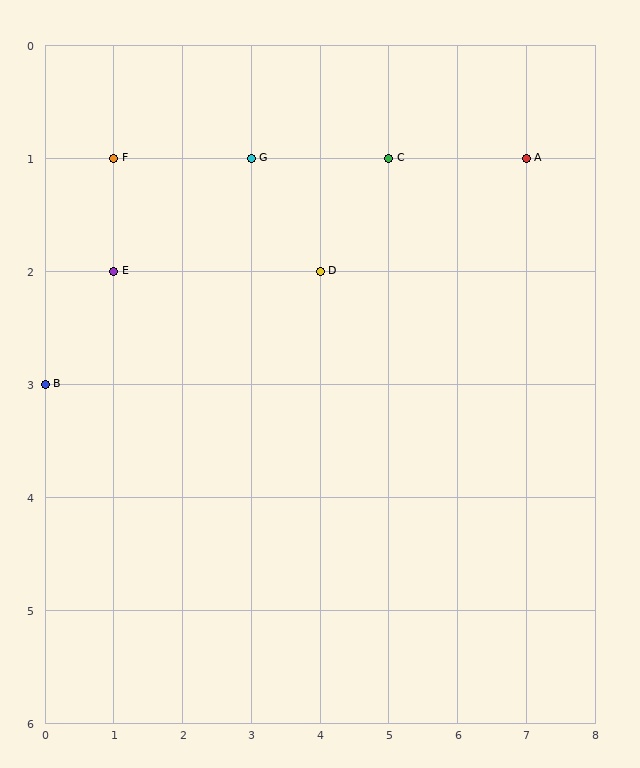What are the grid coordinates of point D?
Point D is at grid coordinates (4, 2).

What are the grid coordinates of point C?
Point C is at grid coordinates (5, 1).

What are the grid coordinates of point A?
Point A is at grid coordinates (7, 1).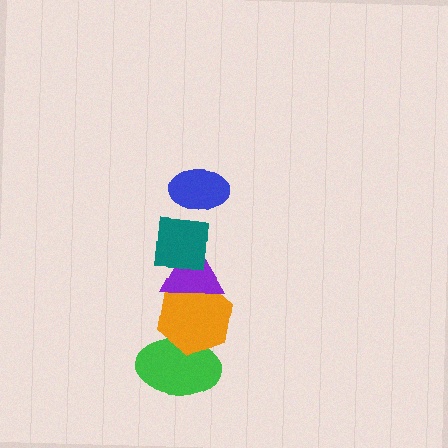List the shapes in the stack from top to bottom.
From top to bottom: the blue ellipse, the teal square, the purple triangle, the orange hexagon, the green ellipse.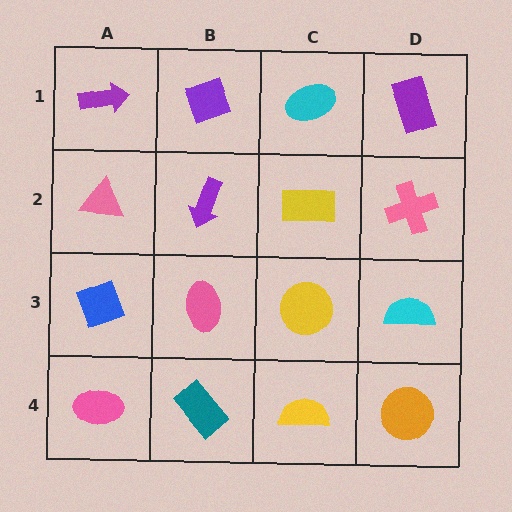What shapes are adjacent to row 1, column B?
A purple arrow (row 2, column B), a purple arrow (row 1, column A), a cyan ellipse (row 1, column C).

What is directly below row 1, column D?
A pink cross.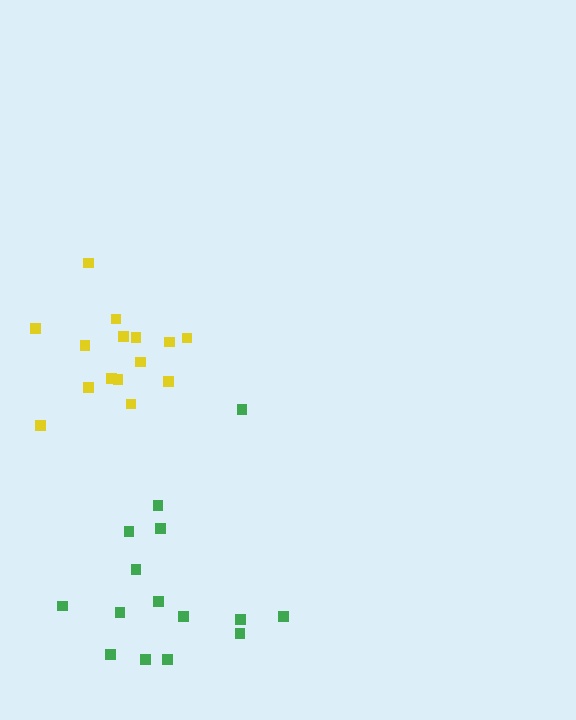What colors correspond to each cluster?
The clusters are colored: yellow, green.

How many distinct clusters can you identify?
There are 2 distinct clusters.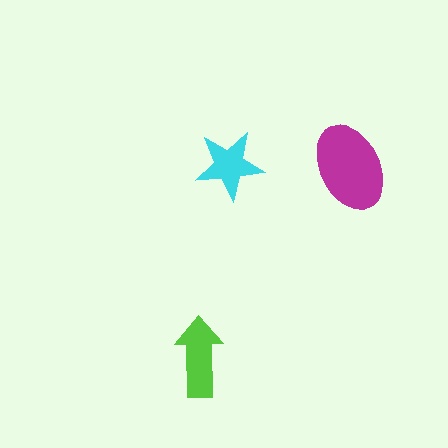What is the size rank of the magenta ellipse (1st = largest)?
1st.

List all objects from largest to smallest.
The magenta ellipse, the lime arrow, the cyan star.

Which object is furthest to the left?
The lime arrow is leftmost.